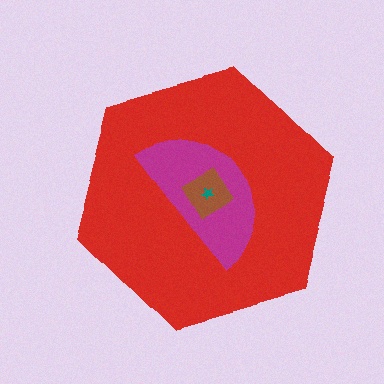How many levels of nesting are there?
4.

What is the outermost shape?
The red hexagon.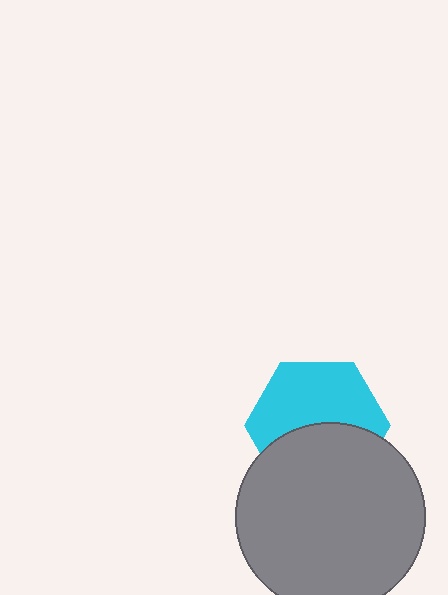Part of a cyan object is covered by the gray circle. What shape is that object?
It is a hexagon.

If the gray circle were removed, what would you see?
You would see the complete cyan hexagon.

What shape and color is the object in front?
The object in front is a gray circle.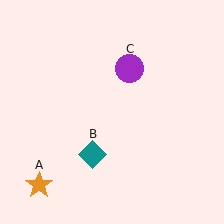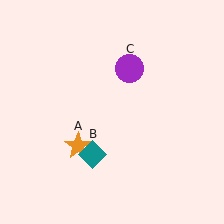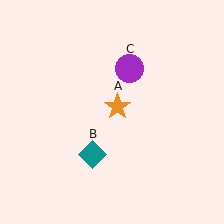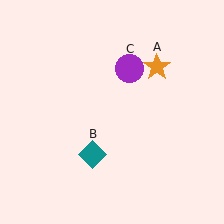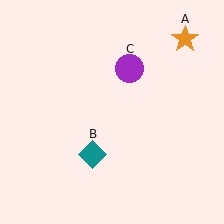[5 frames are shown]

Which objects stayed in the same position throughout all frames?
Teal diamond (object B) and purple circle (object C) remained stationary.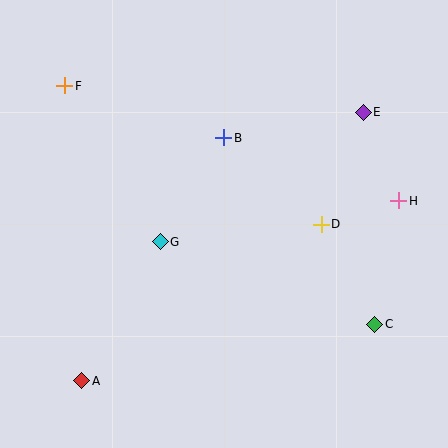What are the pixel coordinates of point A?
Point A is at (82, 381).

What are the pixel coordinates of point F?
Point F is at (65, 86).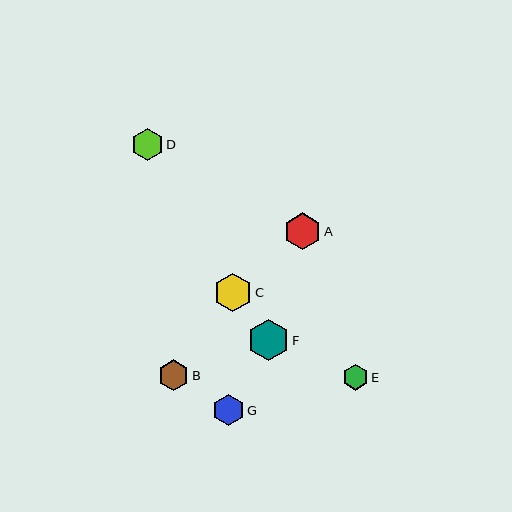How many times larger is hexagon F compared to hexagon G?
Hexagon F is approximately 1.3 times the size of hexagon G.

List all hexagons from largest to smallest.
From largest to smallest: F, C, A, D, G, B, E.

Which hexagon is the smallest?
Hexagon E is the smallest with a size of approximately 26 pixels.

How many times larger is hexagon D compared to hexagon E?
Hexagon D is approximately 1.2 times the size of hexagon E.